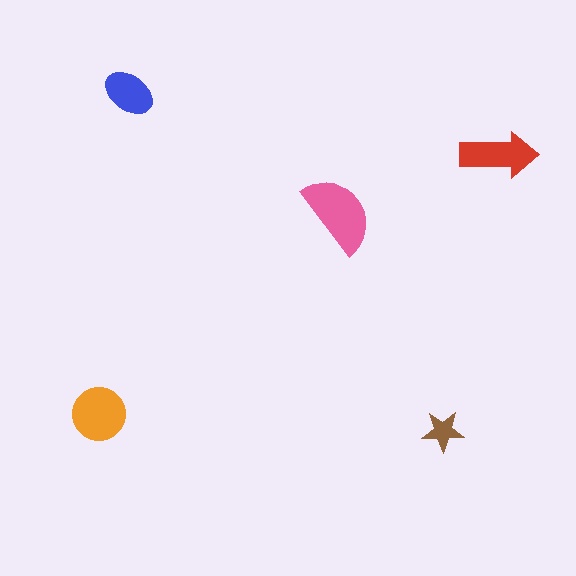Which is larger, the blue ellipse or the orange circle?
The orange circle.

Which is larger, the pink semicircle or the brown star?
The pink semicircle.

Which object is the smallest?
The brown star.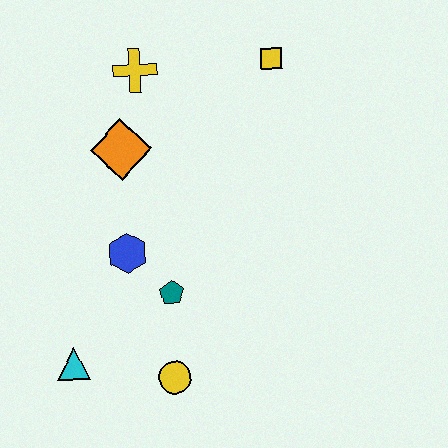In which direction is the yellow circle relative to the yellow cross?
The yellow circle is below the yellow cross.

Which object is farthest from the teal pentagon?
The yellow square is farthest from the teal pentagon.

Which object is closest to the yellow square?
The yellow cross is closest to the yellow square.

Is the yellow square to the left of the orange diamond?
No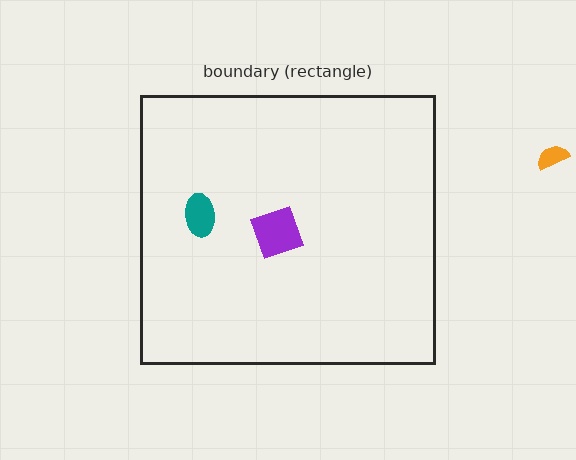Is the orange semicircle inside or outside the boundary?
Outside.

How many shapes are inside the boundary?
2 inside, 1 outside.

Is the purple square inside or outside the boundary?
Inside.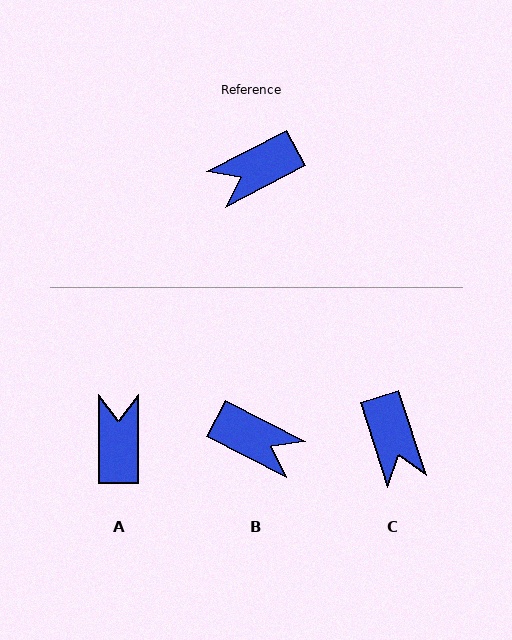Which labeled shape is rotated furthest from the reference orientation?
B, about 125 degrees away.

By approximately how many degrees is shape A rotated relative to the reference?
Approximately 118 degrees clockwise.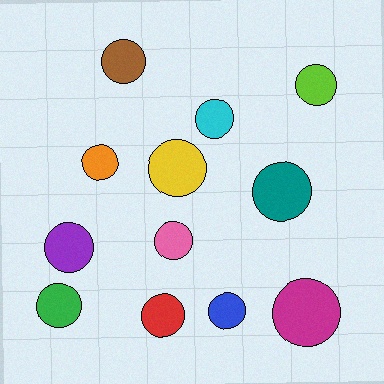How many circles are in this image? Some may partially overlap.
There are 12 circles.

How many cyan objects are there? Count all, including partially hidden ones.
There is 1 cyan object.